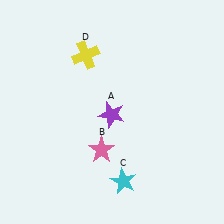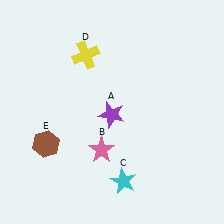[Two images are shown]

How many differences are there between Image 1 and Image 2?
There is 1 difference between the two images.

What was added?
A brown hexagon (E) was added in Image 2.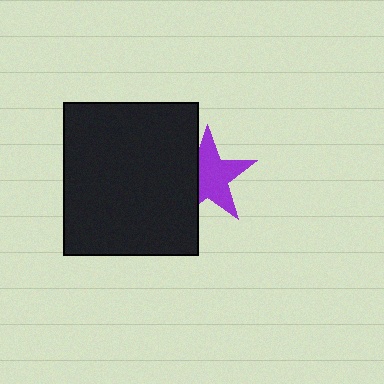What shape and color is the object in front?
The object in front is a black rectangle.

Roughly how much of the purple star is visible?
Most of it is visible (roughly 67%).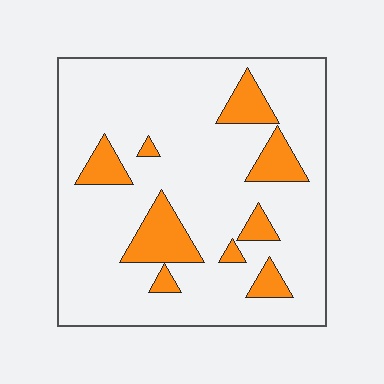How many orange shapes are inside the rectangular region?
9.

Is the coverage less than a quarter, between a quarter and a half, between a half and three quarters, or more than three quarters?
Less than a quarter.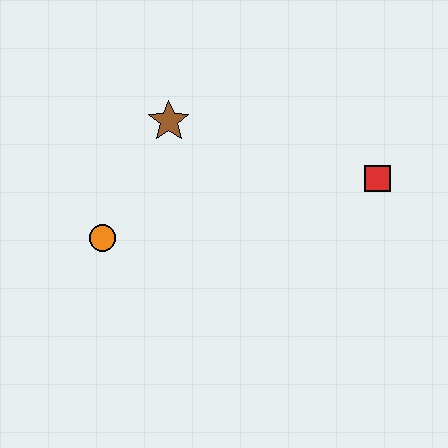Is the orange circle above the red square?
No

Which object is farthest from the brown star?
The red square is farthest from the brown star.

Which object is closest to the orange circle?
The brown star is closest to the orange circle.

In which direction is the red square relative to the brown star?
The red square is to the right of the brown star.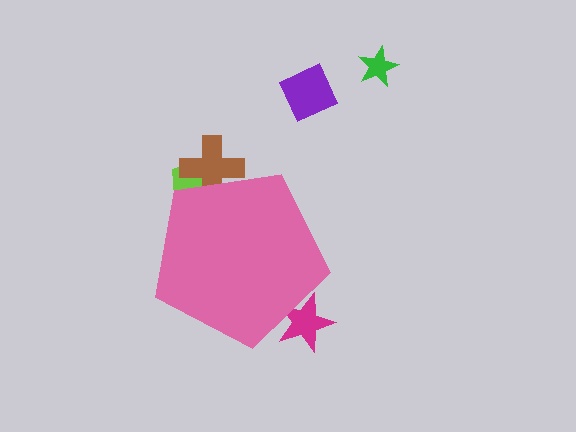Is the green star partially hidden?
No, the green star is fully visible.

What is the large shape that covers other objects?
A pink pentagon.